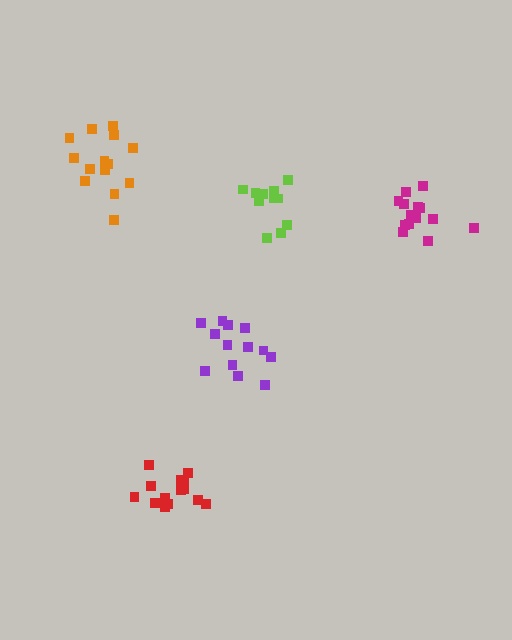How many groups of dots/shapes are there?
There are 5 groups.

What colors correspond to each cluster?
The clusters are colored: orange, lime, red, purple, magenta.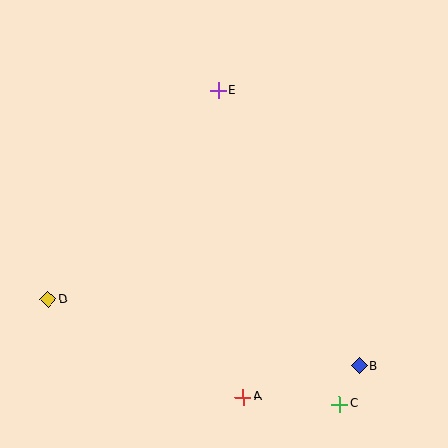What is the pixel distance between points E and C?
The distance between E and C is 336 pixels.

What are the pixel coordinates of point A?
Point A is at (243, 397).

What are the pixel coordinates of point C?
Point C is at (340, 404).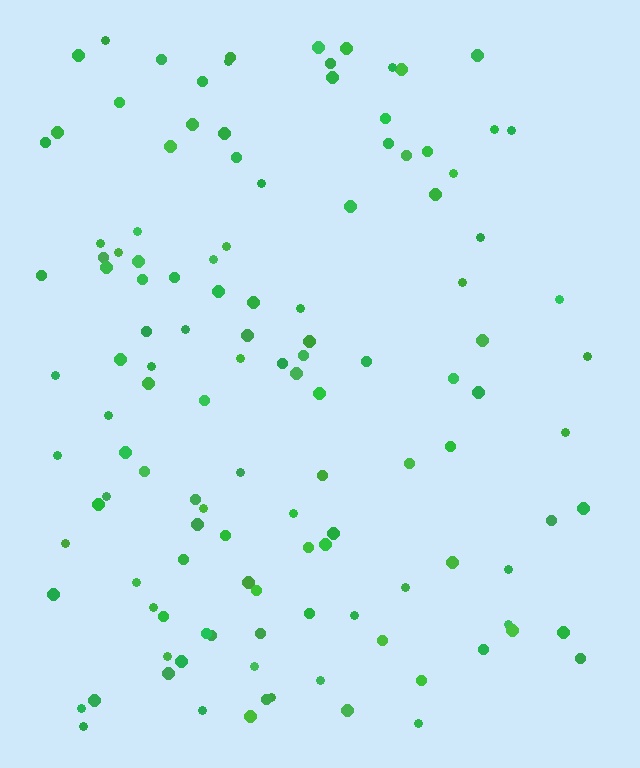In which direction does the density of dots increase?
From right to left, with the left side densest.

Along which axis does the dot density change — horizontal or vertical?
Horizontal.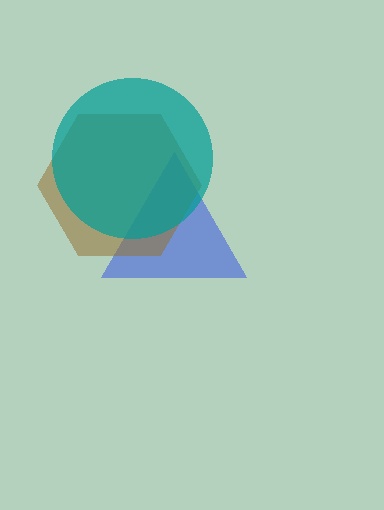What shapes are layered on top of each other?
The layered shapes are: a blue triangle, a brown hexagon, a teal circle.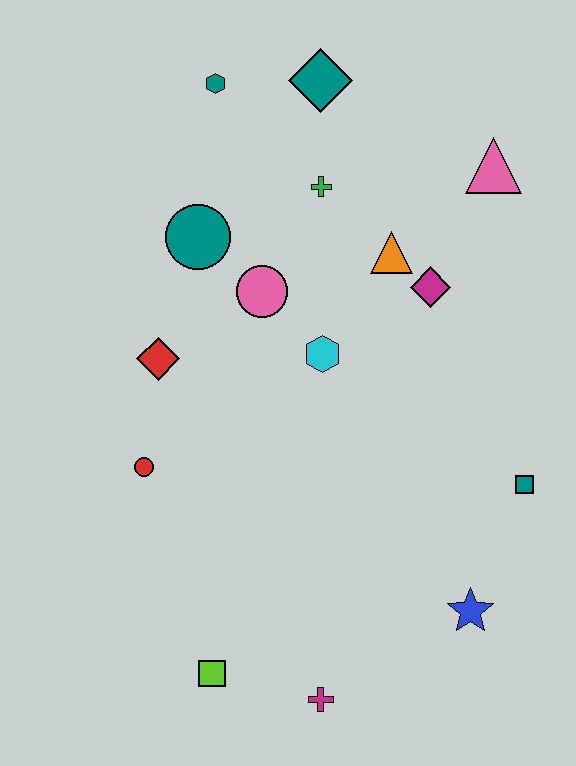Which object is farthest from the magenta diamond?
The lime square is farthest from the magenta diamond.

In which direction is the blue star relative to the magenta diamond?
The blue star is below the magenta diamond.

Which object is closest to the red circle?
The red diamond is closest to the red circle.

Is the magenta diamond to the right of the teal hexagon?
Yes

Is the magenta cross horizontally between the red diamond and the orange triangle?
Yes